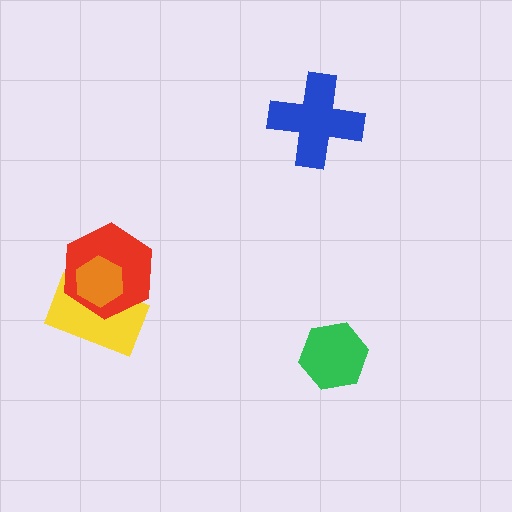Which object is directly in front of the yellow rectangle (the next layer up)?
The red hexagon is directly in front of the yellow rectangle.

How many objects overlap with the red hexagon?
2 objects overlap with the red hexagon.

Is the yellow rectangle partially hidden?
Yes, it is partially covered by another shape.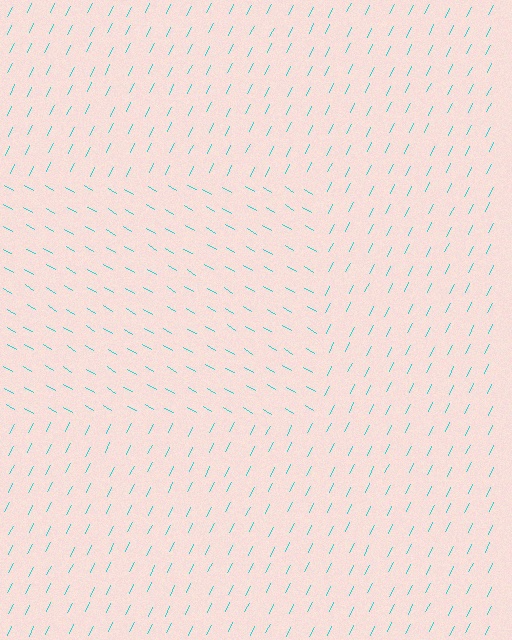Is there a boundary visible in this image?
Yes, there is a texture boundary formed by a change in line orientation.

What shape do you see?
I see a rectangle.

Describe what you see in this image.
The image is filled with small cyan line segments. A rectangle region in the image has lines oriented differently from the surrounding lines, creating a visible texture boundary.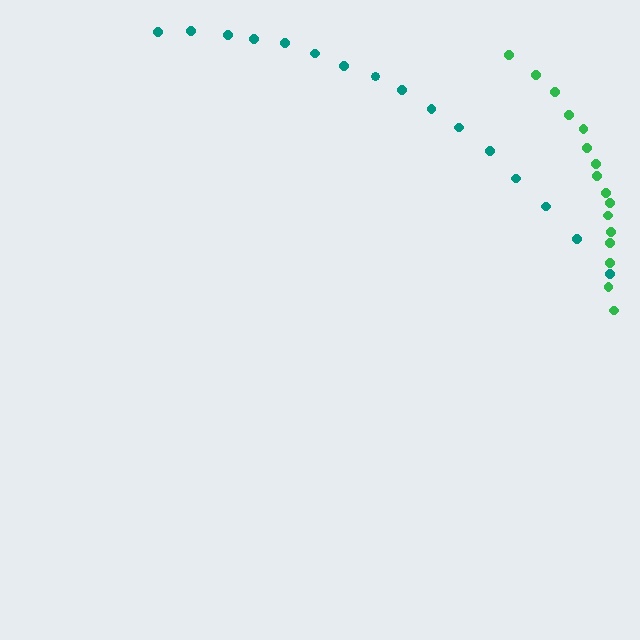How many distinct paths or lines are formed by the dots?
There are 2 distinct paths.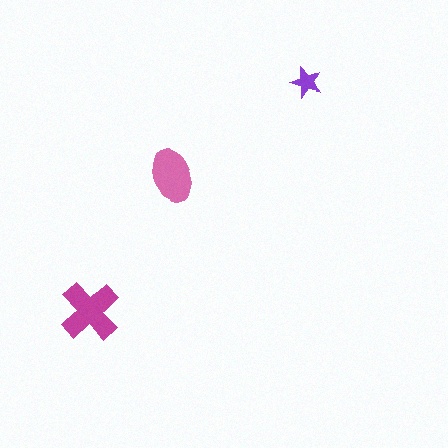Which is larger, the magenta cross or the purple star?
The magenta cross.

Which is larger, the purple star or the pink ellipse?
The pink ellipse.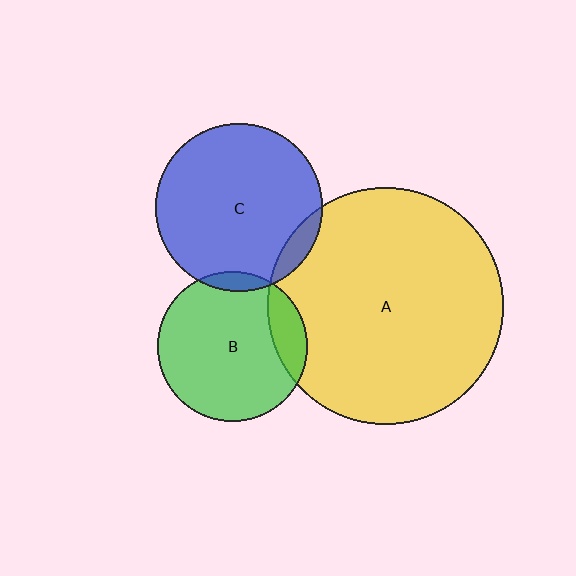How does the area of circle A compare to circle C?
Approximately 2.0 times.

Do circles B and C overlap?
Yes.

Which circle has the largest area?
Circle A (yellow).